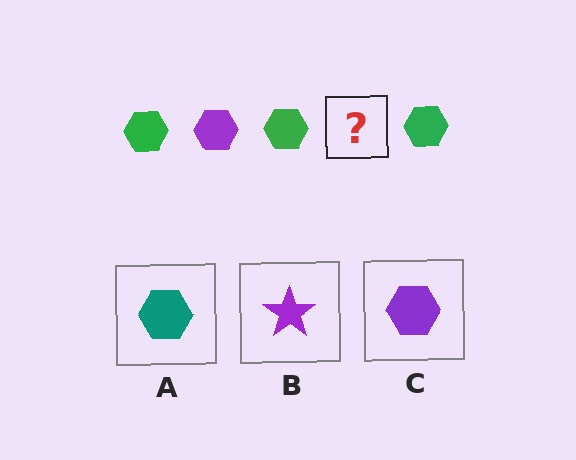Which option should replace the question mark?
Option C.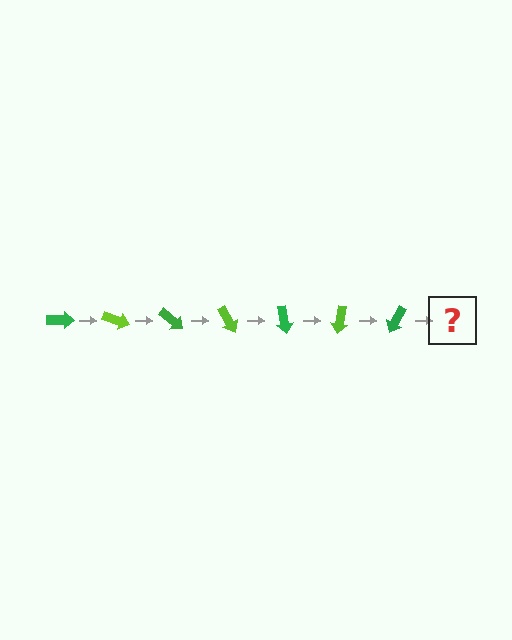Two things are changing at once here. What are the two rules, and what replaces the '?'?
The two rules are that it rotates 20 degrees each step and the color cycles through green and lime. The '?' should be a lime arrow, rotated 140 degrees from the start.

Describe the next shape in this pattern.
It should be a lime arrow, rotated 140 degrees from the start.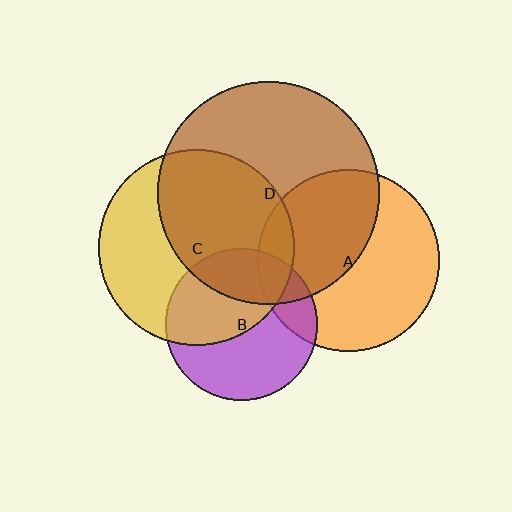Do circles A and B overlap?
Yes.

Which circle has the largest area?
Circle D (brown).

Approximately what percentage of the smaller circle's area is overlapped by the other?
Approximately 20%.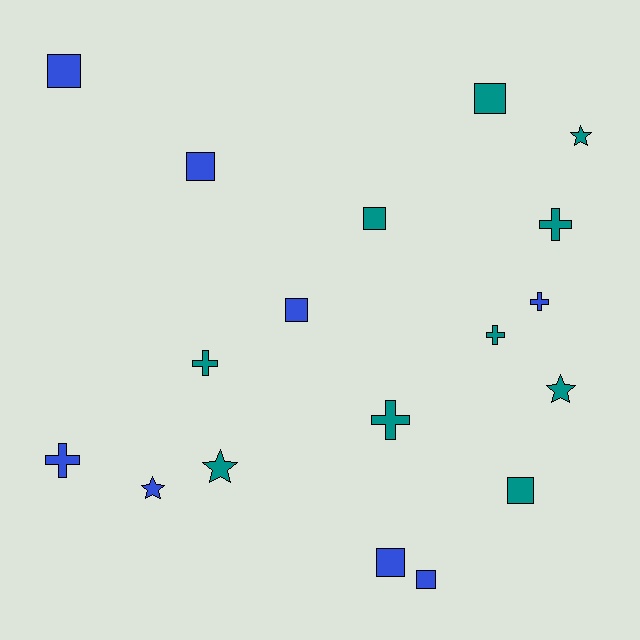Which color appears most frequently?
Teal, with 10 objects.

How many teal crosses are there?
There are 4 teal crosses.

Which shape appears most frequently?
Square, with 8 objects.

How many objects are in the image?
There are 18 objects.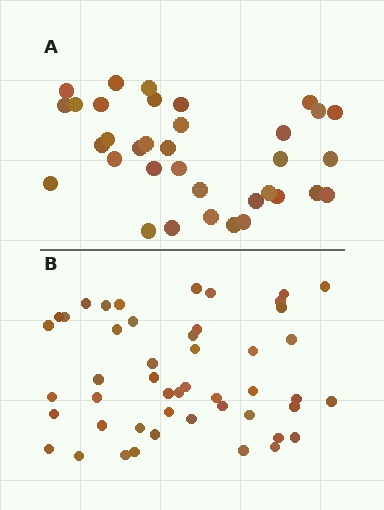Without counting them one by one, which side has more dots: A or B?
Region B (the bottom region) has more dots.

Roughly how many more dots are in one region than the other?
Region B has approximately 15 more dots than region A.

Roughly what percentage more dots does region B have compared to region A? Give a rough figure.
About 35% more.